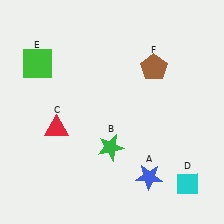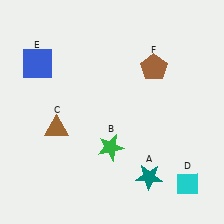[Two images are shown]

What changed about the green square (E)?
In Image 1, E is green. In Image 2, it changed to blue.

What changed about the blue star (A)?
In Image 1, A is blue. In Image 2, it changed to teal.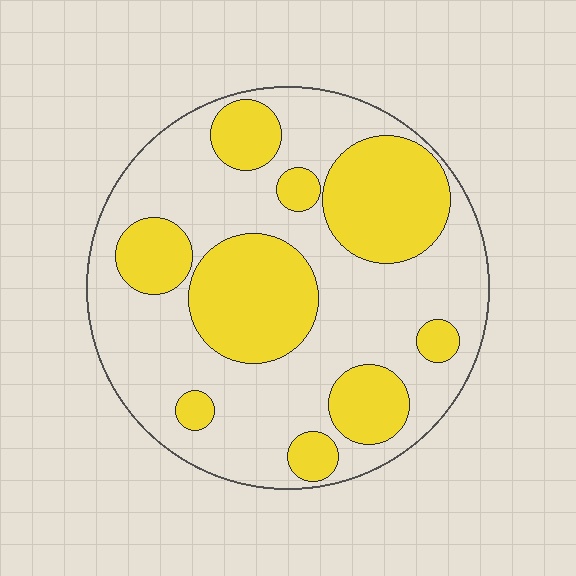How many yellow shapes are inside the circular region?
9.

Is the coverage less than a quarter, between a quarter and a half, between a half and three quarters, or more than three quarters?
Between a quarter and a half.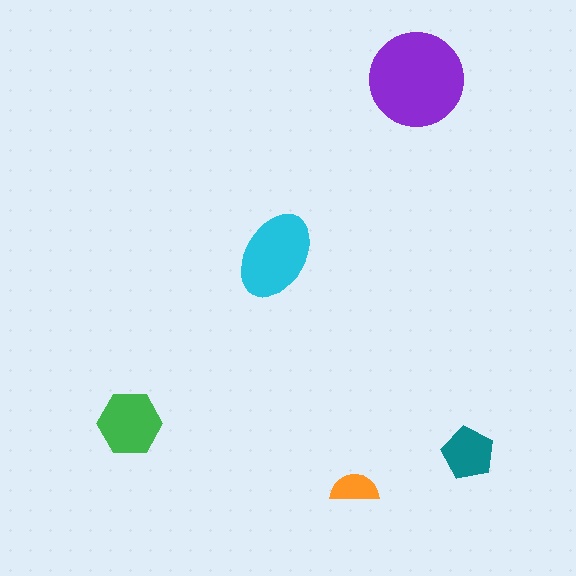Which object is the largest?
The purple circle.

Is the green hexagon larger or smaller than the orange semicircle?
Larger.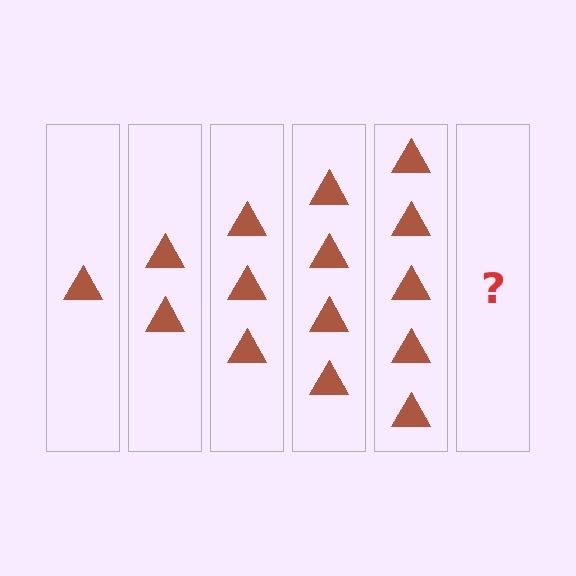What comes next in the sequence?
The next element should be 6 triangles.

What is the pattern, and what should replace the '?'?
The pattern is that each step adds one more triangle. The '?' should be 6 triangles.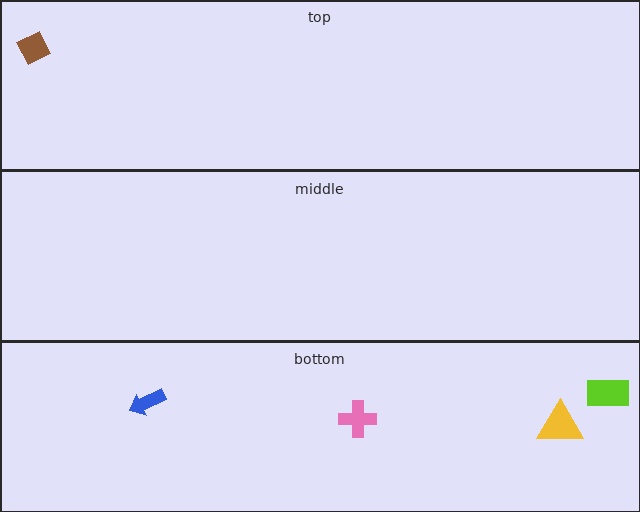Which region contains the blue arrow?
The bottom region.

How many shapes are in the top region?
1.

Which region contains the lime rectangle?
The bottom region.